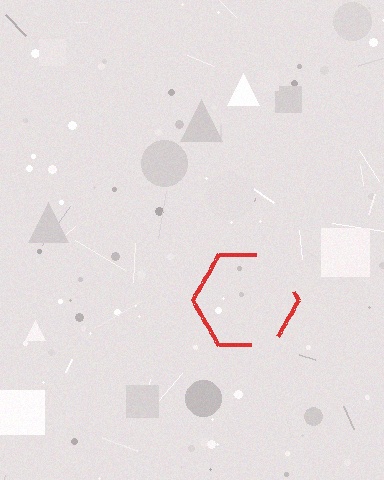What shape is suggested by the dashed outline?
The dashed outline suggests a hexagon.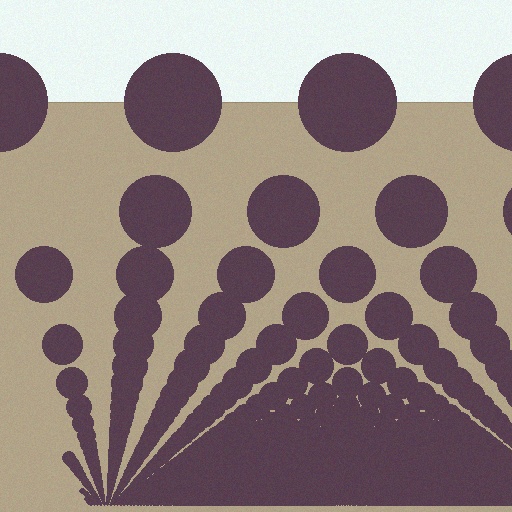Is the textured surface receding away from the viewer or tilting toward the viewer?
The surface appears to tilt toward the viewer. Texture elements get larger and sparser toward the top.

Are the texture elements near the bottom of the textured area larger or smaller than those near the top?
Smaller. The gradient is inverted — elements near the bottom are smaller and denser.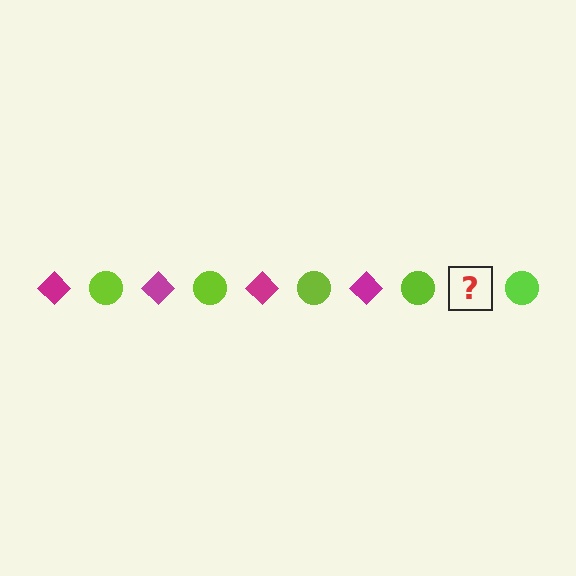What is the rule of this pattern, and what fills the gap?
The rule is that the pattern alternates between magenta diamond and lime circle. The gap should be filled with a magenta diamond.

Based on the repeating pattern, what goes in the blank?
The blank should be a magenta diamond.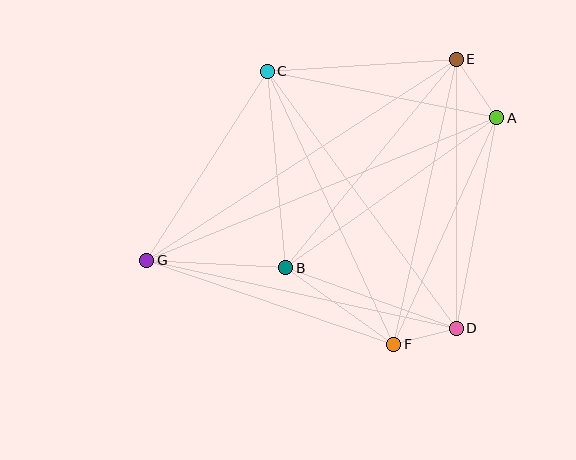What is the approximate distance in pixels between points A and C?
The distance between A and C is approximately 234 pixels.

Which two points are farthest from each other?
Points A and G are farthest from each other.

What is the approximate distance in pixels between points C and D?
The distance between C and D is approximately 319 pixels.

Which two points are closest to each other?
Points D and F are closest to each other.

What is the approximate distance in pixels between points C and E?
The distance between C and E is approximately 189 pixels.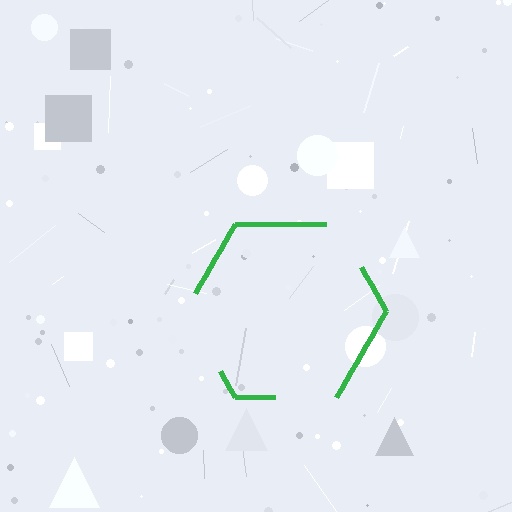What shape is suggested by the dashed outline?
The dashed outline suggests a hexagon.